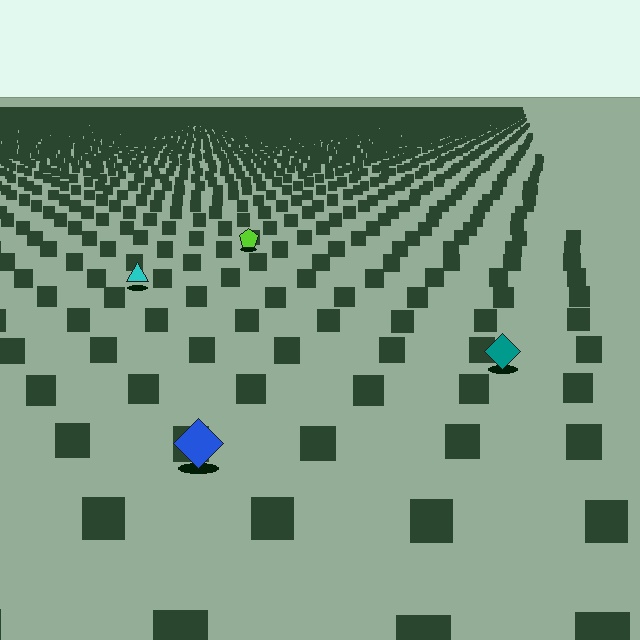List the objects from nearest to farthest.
From nearest to farthest: the blue diamond, the teal diamond, the cyan triangle, the lime pentagon.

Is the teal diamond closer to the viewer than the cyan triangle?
Yes. The teal diamond is closer — you can tell from the texture gradient: the ground texture is coarser near it.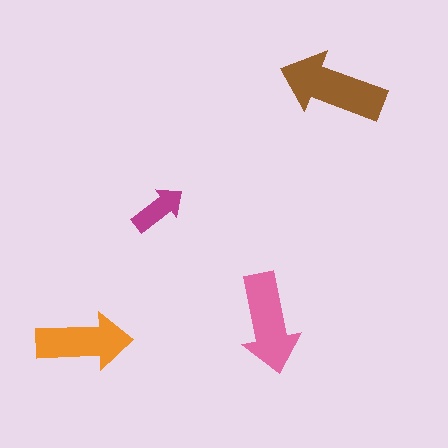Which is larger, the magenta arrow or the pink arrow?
The pink one.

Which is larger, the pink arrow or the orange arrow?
The pink one.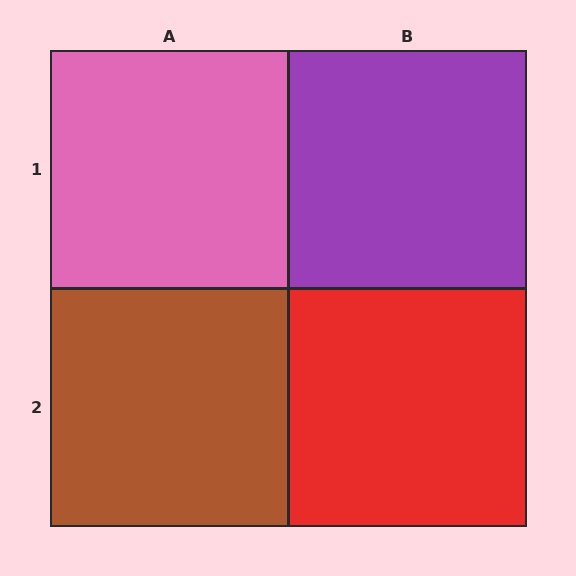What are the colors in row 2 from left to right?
Brown, red.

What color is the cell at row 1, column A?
Pink.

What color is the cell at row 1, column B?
Purple.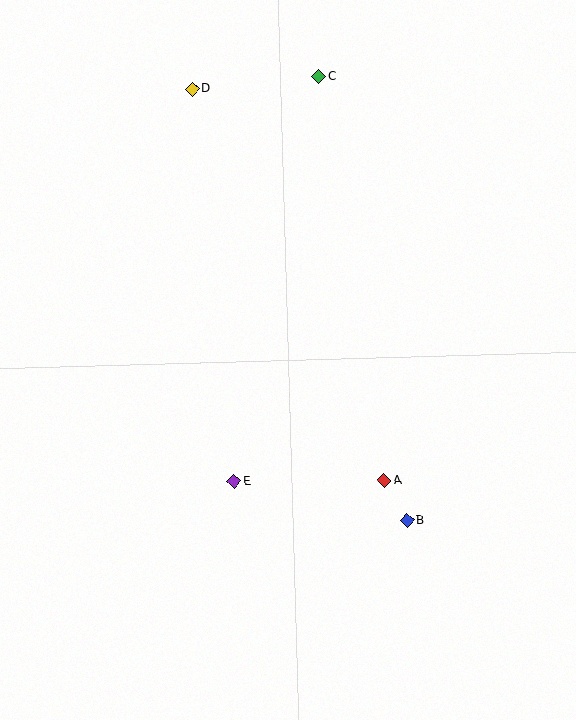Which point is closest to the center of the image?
Point E at (234, 481) is closest to the center.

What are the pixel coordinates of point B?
Point B is at (407, 521).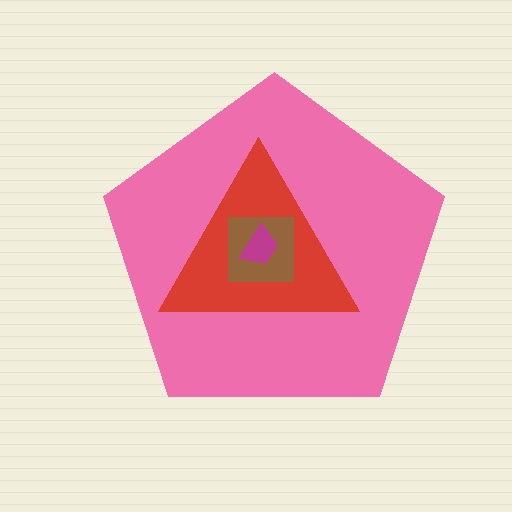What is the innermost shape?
The magenta trapezoid.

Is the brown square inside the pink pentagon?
Yes.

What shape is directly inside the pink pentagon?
The red triangle.